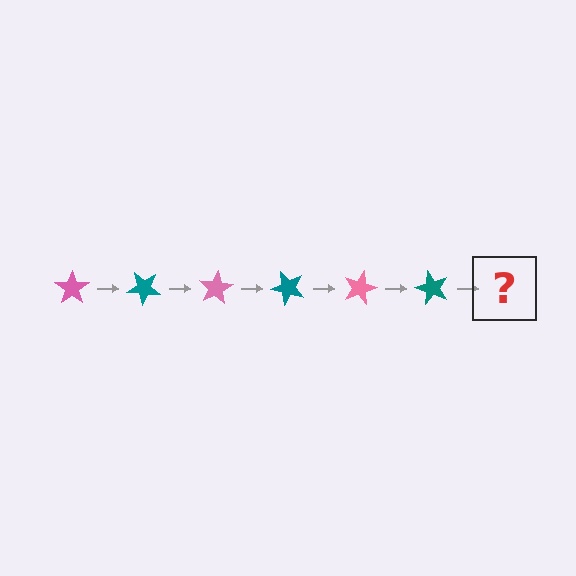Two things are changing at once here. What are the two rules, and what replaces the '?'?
The two rules are that it rotates 40 degrees each step and the color cycles through pink and teal. The '?' should be a pink star, rotated 240 degrees from the start.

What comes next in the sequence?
The next element should be a pink star, rotated 240 degrees from the start.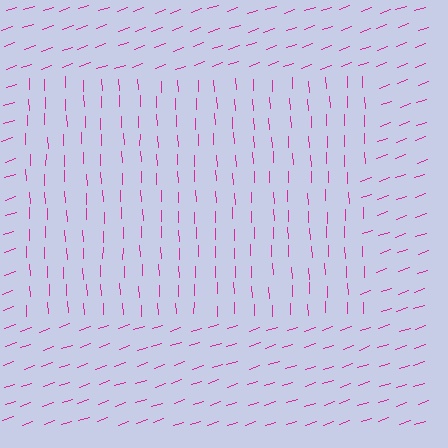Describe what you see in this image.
The image is filled with small magenta line segments. A rectangle region in the image has lines oriented differently from the surrounding lines, creating a visible texture boundary.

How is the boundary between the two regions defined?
The boundary is defined purely by a change in line orientation (approximately 73 degrees difference). All lines are the same color and thickness.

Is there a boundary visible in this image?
Yes, there is a texture boundary formed by a change in line orientation.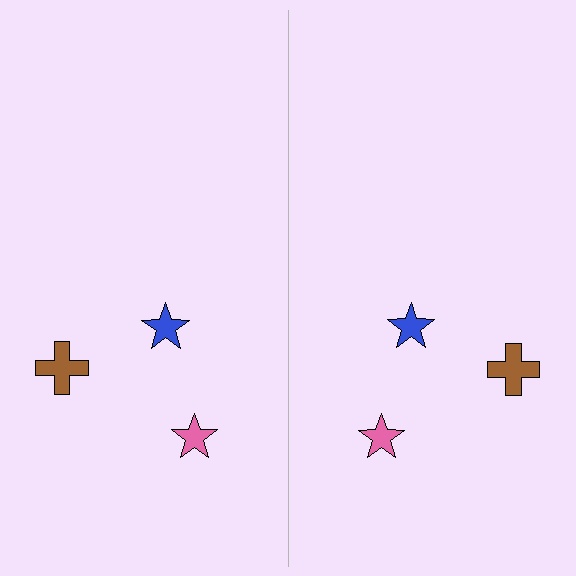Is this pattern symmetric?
Yes, this pattern has bilateral (reflection) symmetry.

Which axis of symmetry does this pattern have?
The pattern has a vertical axis of symmetry running through the center of the image.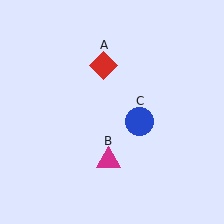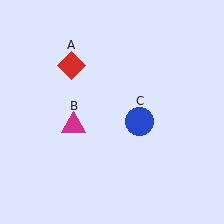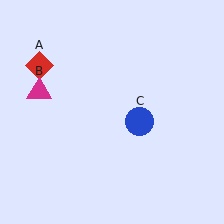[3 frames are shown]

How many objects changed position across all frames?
2 objects changed position: red diamond (object A), magenta triangle (object B).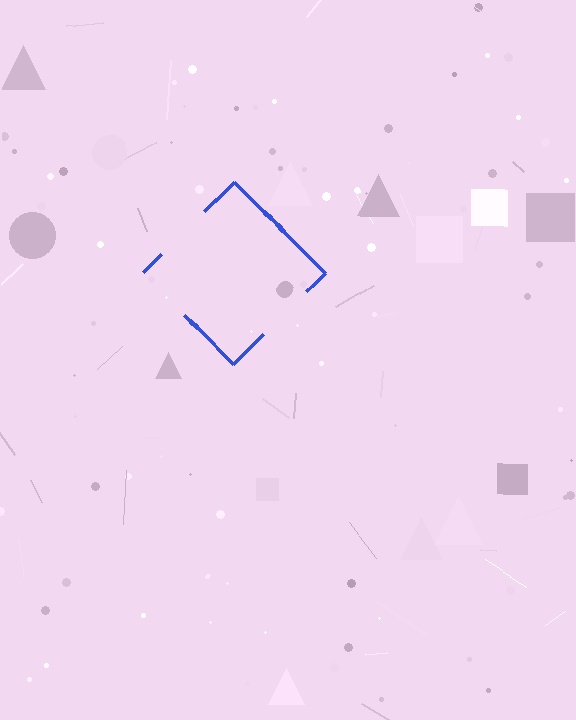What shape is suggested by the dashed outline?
The dashed outline suggests a diamond.